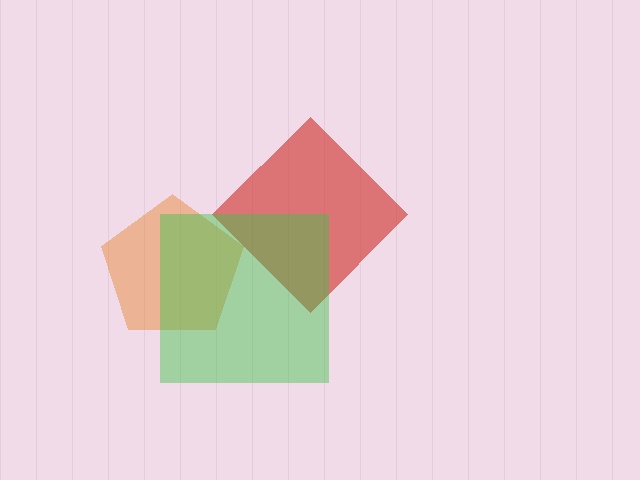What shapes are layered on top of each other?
The layered shapes are: an orange pentagon, a red diamond, a green square.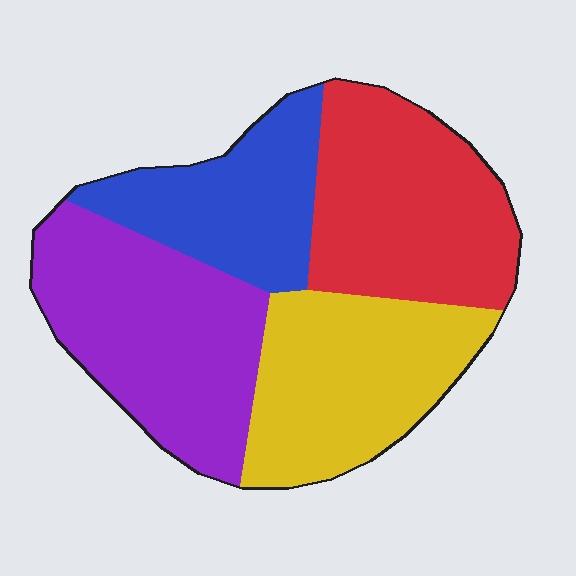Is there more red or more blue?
Red.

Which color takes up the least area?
Blue, at roughly 20%.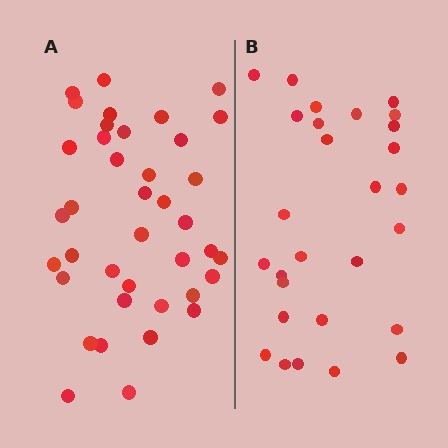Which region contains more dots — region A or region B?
Region A (the left region) has more dots.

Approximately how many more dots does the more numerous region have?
Region A has roughly 12 or so more dots than region B.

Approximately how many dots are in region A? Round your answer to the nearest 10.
About 40 dots. (The exact count is 39, which rounds to 40.)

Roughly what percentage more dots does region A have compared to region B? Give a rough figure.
About 40% more.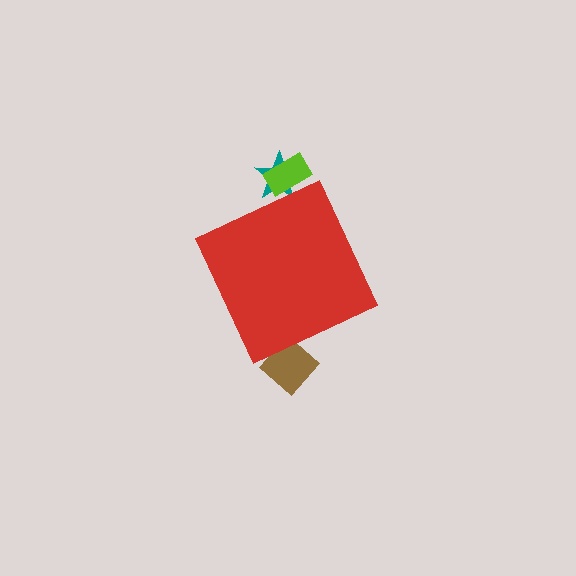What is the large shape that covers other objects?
A red diamond.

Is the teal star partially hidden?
Yes, the teal star is partially hidden behind the red diamond.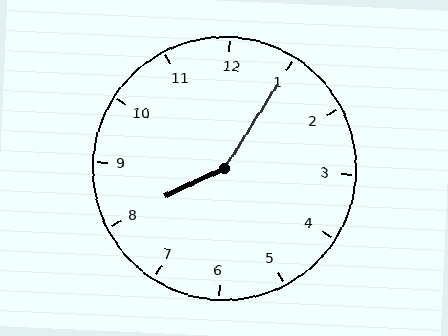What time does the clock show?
8:05.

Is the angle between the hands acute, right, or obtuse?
It is obtuse.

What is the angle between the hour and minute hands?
Approximately 148 degrees.